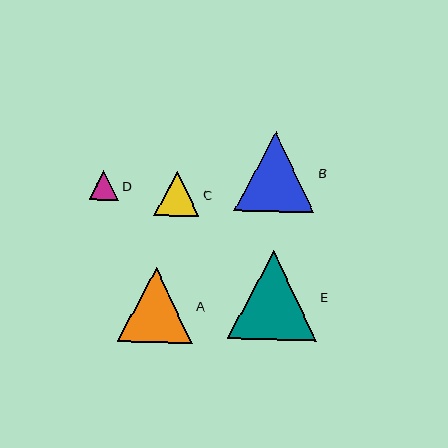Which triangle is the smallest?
Triangle D is the smallest with a size of approximately 29 pixels.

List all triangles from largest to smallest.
From largest to smallest: E, B, A, C, D.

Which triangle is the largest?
Triangle E is the largest with a size of approximately 89 pixels.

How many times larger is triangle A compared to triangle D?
Triangle A is approximately 2.5 times the size of triangle D.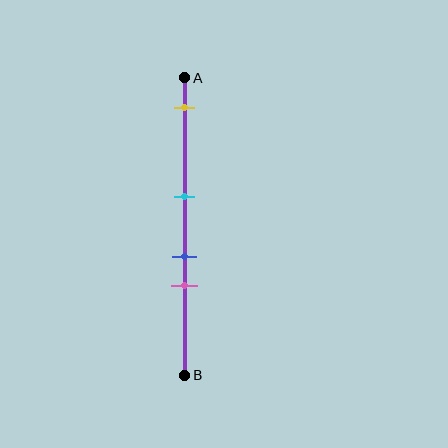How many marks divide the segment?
There are 4 marks dividing the segment.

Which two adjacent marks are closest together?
The blue and pink marks are the closest adjacent pair.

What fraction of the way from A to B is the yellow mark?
The yellow mark is approximately 10% (0.1) of the way from A to B.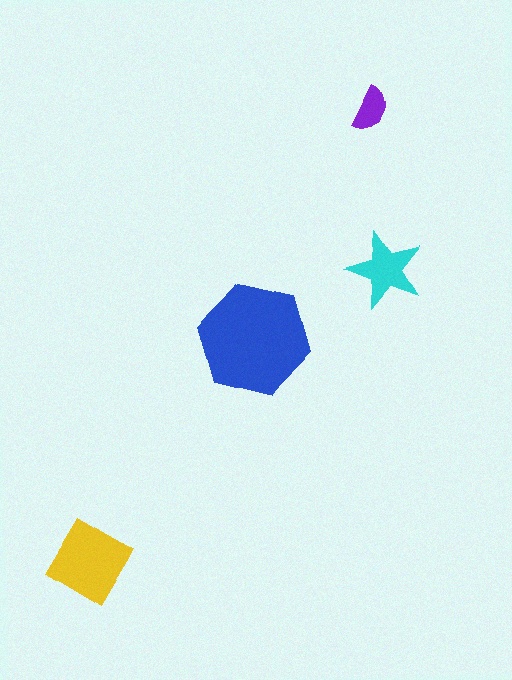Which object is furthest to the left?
The yellow diamond is leftmost.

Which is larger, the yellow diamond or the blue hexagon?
The blue hexagon.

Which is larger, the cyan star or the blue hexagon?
The blue hexagon.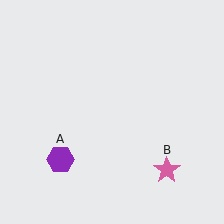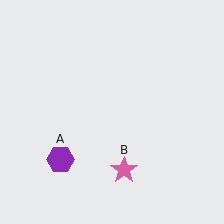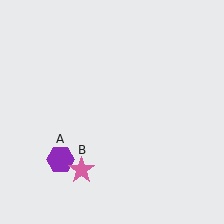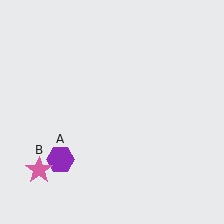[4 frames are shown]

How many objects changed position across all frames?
1 object changed position: pink star (object B).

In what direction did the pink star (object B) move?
The pink star (object B) moved left.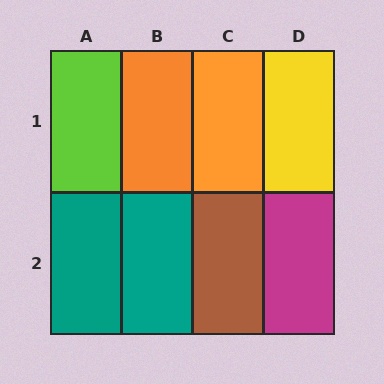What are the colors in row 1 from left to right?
Lime, orange, orange, yellow.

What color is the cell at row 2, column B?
Teal.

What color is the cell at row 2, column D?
Magenta.